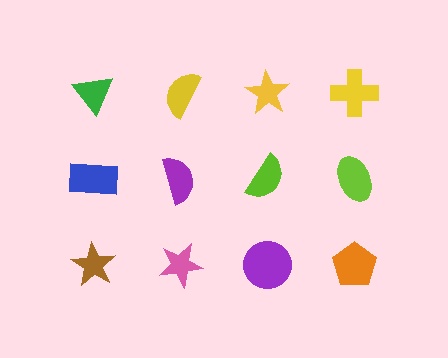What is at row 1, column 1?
A green triangle.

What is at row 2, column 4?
A lime ellipse.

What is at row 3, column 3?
A purple circle.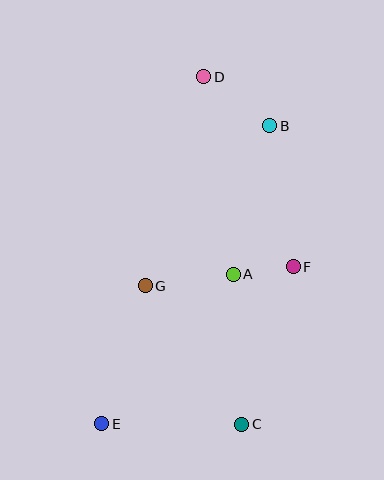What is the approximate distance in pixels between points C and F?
The distance between C and F is approximately 166 pixels.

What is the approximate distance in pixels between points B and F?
The distance between B and F is approximately 143 pixels.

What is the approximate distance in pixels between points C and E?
The distance between C and E is approximately 140 pixels.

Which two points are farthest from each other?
Points D and E are farthest from each other.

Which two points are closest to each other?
Points A and F are closest to each other.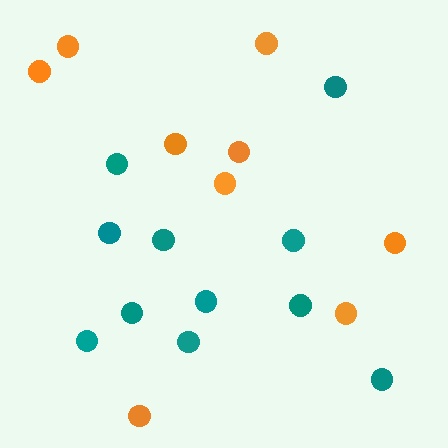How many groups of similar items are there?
There are 2 groups: one group of teal circles (11) and one group of orange circles (9).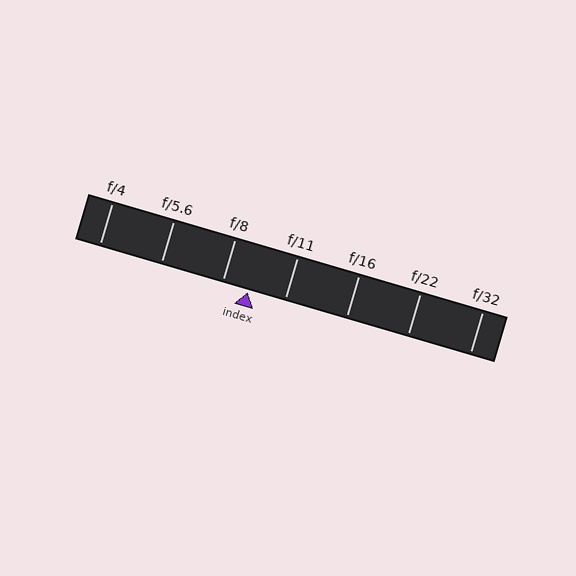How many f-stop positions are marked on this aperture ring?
There are 7 f-stop positions marked.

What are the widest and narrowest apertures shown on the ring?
The widest aperture shown is f/4 and the narrowest is f/32.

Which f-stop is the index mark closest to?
The index mark is closest to f/8.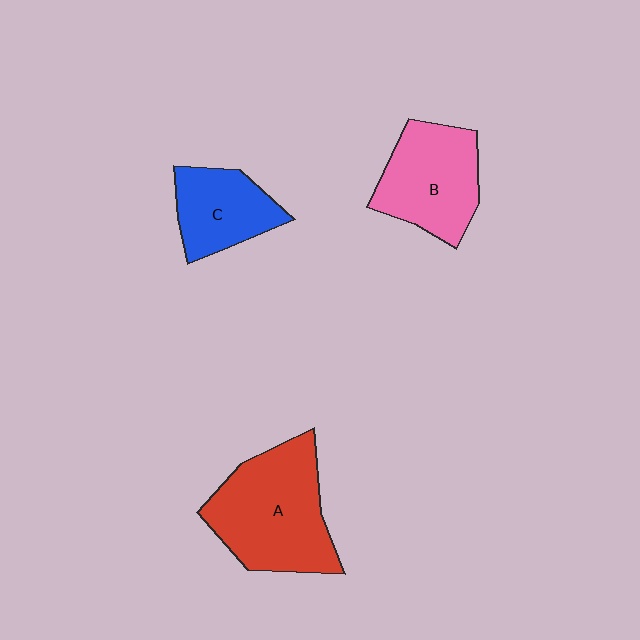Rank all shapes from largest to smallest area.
From largest to smallest: A (red), B (pink), C (blue).